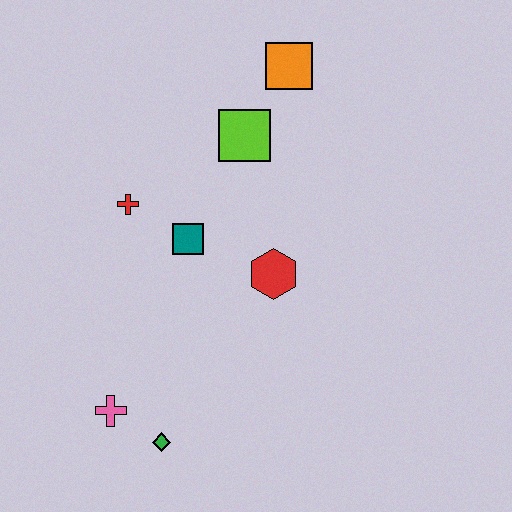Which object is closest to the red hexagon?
The teal square is closest to the red hexagon.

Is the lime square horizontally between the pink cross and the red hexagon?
Yes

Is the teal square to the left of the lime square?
Yes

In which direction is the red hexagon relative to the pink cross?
The red hexagon is to the right of the pink cross.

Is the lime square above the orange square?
No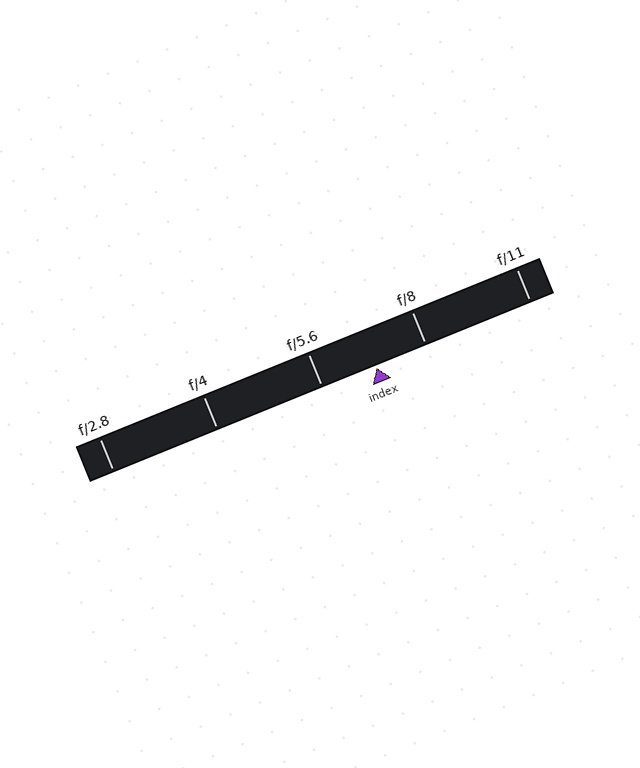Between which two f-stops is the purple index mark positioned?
The index mark is between f/5.6 and f/8.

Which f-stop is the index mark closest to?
The index mark is closest to f/8.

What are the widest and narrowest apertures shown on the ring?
The widest aperture shown is f/2.8 and the narrowest is f/11.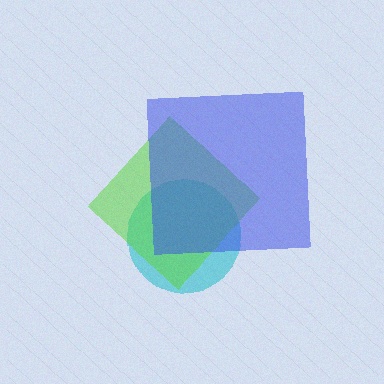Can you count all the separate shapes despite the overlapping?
Yes, there are 3 separate shapes.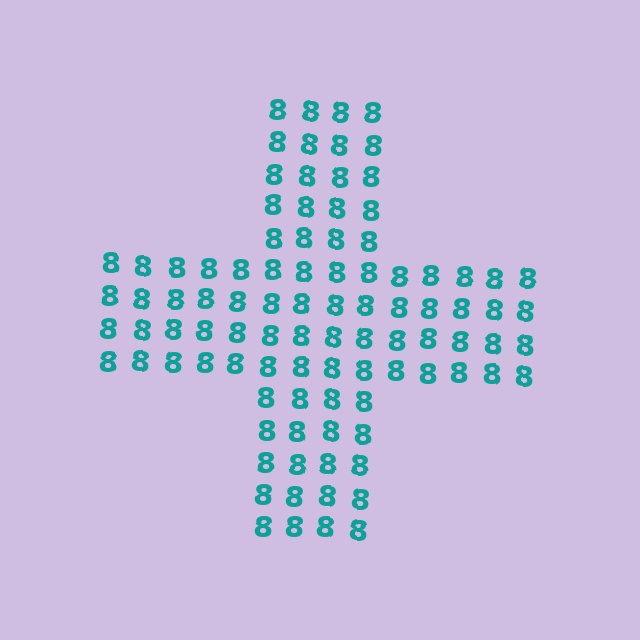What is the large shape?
The large shape is a cross.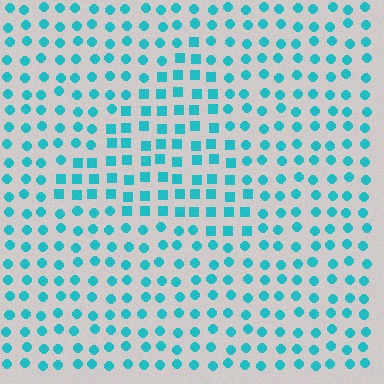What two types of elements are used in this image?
The image uses squares inside the triangle region and circles outside it.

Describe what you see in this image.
The image is filled with small cyan elements arranged in a uniform grid. A triangle-shaped region contains squares, while the surrounding area contains circles. The boundary is defined purely by the change in element shape.